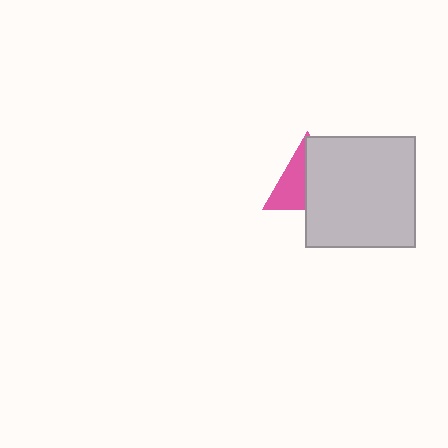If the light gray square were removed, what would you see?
You would see the complete pink triangle.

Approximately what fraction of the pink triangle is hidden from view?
Roughly 54% of the pink triangle is hidden behind the light gray square.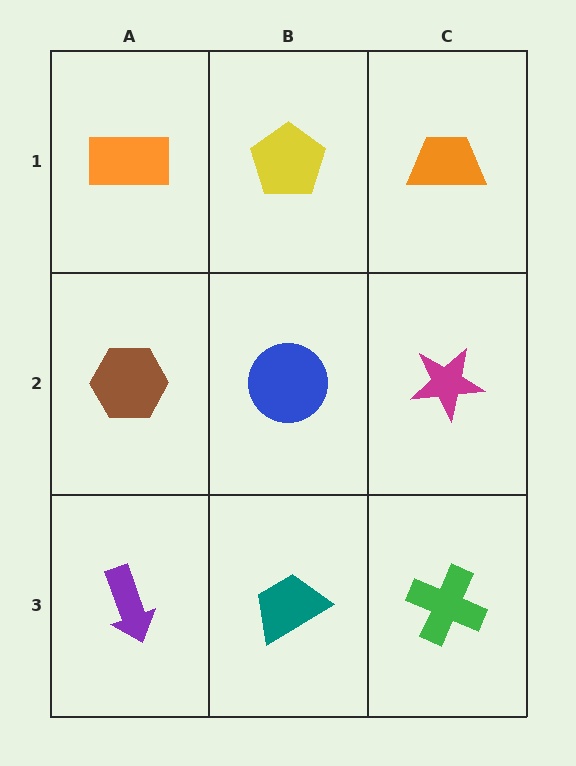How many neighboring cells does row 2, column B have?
4.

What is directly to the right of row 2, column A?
A blue circle.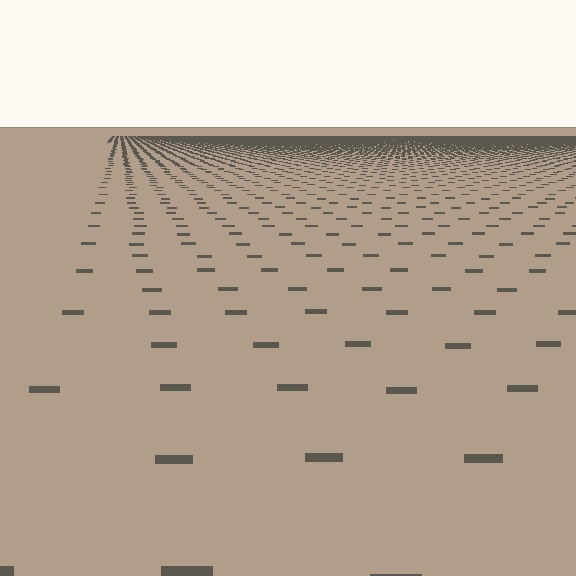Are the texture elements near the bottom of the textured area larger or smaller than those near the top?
Larger. Near the bottom, elements are closer to the viewer and appear at a bigger on-screen size.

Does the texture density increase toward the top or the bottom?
Density increases toward the top.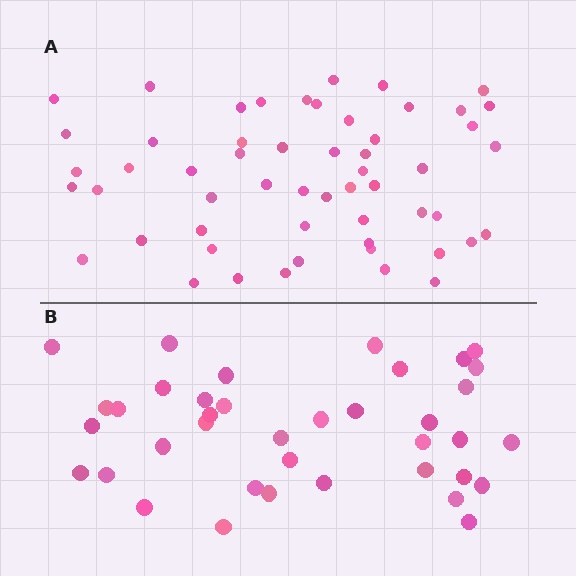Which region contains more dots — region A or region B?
Region A (the top region) has more dots.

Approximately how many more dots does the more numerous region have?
Region A has approximately 15 more dots than region B.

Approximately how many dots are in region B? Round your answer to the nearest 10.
About 40 dots. (The exact count is 38, which rounds to 40.)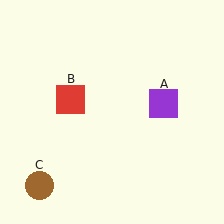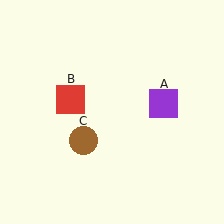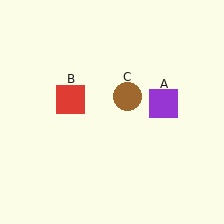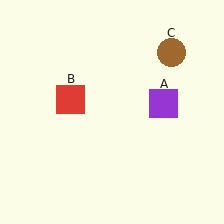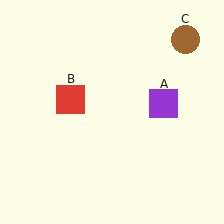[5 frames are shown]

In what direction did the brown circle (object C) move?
The brown circle (object C) moved up and to the right.